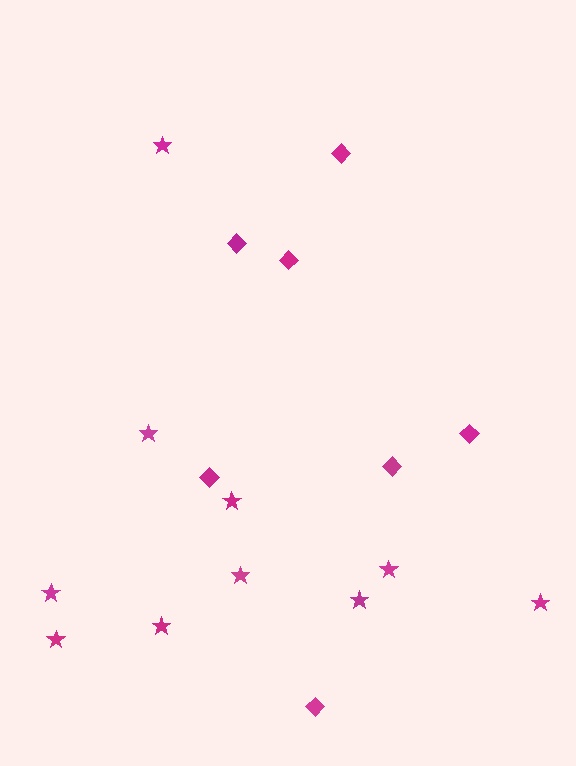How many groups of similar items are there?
There are 2 groups: one group of diamonds (7) and one group of stars (10).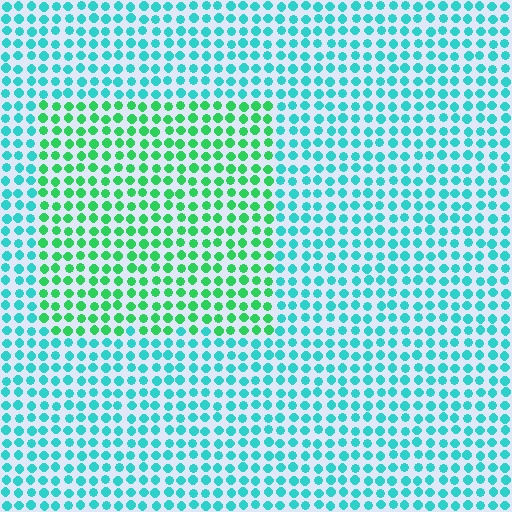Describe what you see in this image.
The image is filled with small cyan elements in a uniform arrangement. A rectangle-shaped region is visible where the elements are tinted to a slightly different hue, forming a subtle color boundary.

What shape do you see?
I see a rectangle.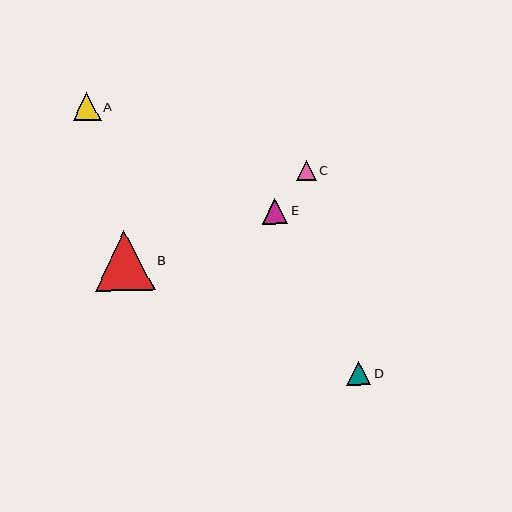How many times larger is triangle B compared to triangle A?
Triangle B is approximately 2.1 times the size of triangle A.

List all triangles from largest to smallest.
From largest to smallest: B, A, E, D, C.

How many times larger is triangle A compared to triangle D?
Triangle A is approximately 1.2 times the size of triangle D.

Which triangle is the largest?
Triangle B is the largest with a size of approximately 60 pixels.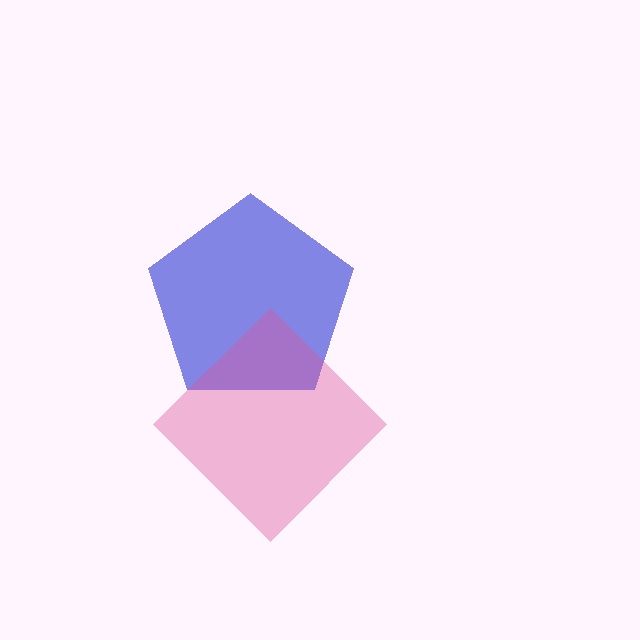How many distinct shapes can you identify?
There are 2 distinct shapes: a blue pentagon, a pink diamond.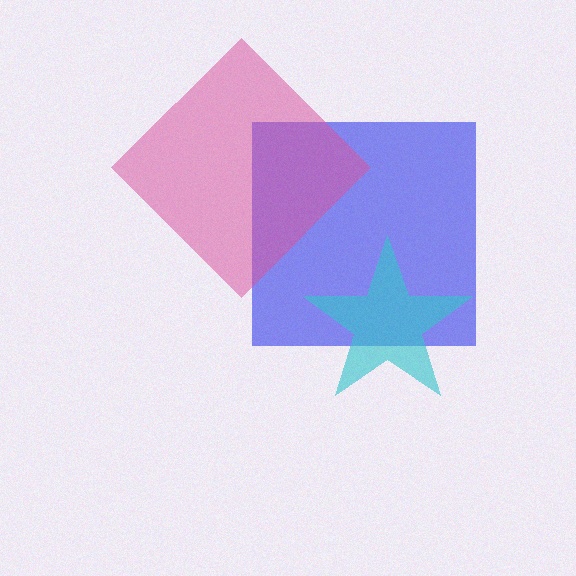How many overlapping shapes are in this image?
There are 3 overlapping shapes in the image.